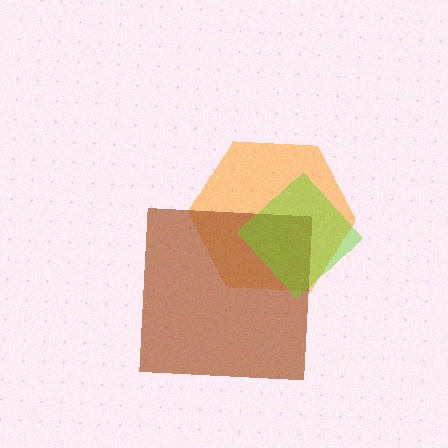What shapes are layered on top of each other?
The layered shapes are: an orange hexagon, a brown square, a lime diamond.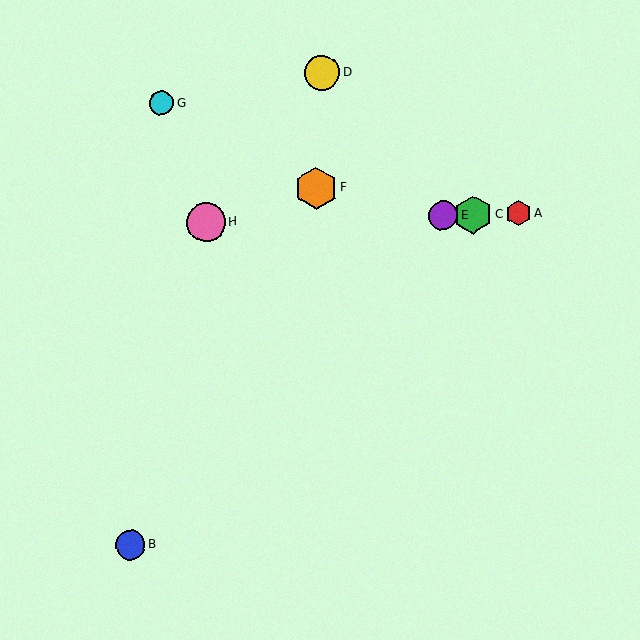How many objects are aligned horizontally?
4 objects (A, C, E, H) are aligned horizontally.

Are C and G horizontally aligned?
No, C is at y≈215 and G is at y≈103.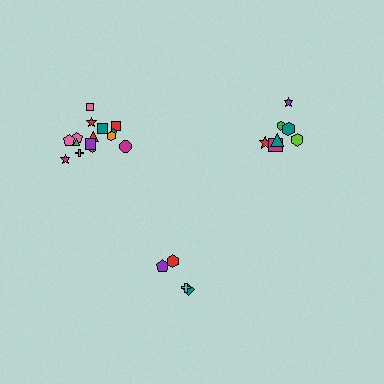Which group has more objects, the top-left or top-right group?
The top-left group.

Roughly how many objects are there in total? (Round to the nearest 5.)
Roughly 25 objects in total.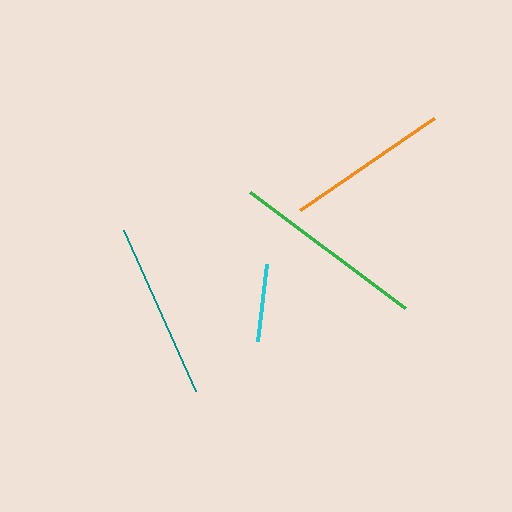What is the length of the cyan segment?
The cyan segment is approximately 77 pixels long.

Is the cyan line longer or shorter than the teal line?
The teal line is longer than the cyan line.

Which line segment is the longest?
The green line is the longest at approximately 193 pixels.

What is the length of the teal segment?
The teal segment is approximately 176 pixels long.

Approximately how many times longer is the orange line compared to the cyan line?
The orange line is approximately 2.1 times the length of the cyan line.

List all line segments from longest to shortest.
From longest to shortest: green, teal, orange, cyan.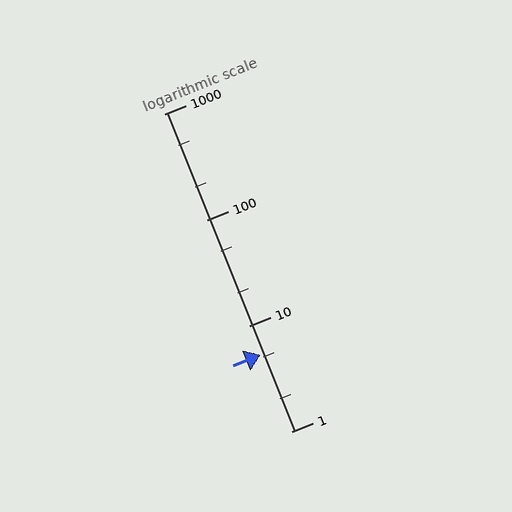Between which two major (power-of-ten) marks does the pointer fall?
The pointer is between 1 and 10.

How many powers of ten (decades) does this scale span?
The scale spans 3 decades, from 1 to 1000.